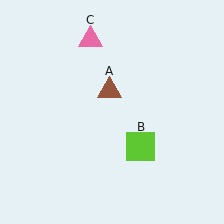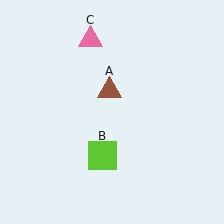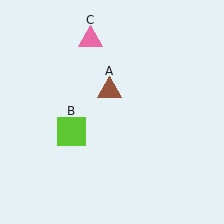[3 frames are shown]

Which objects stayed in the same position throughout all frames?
Brown triangle (object A) and pink triangle (object C) remained stationary.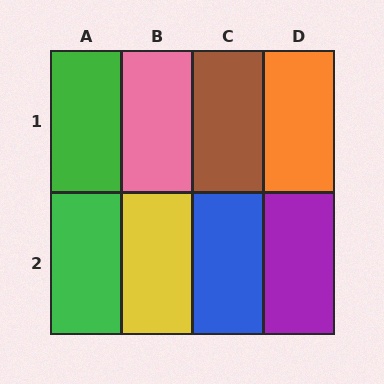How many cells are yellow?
1 cell is yellow.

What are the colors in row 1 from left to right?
Green, pink, brown, orange.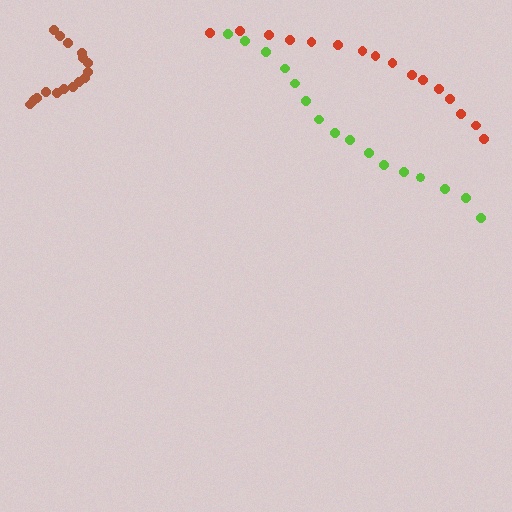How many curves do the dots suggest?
There are 3 distinct paths.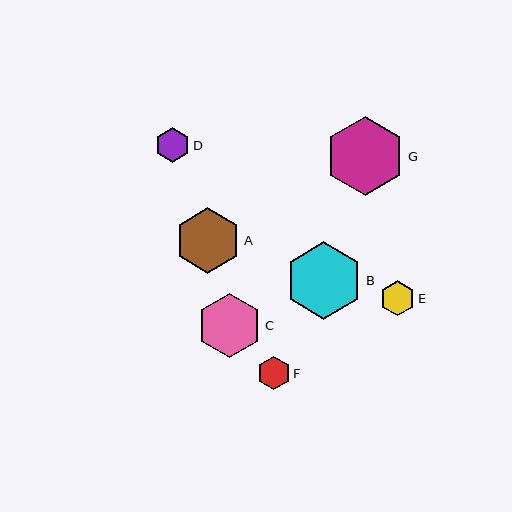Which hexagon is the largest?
Hexagon G is the largest with a size of approximately 80 pixels.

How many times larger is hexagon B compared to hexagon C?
Hexagon B is approximately 1.2 times the size of hexagon C.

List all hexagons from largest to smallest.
From largest to smallest: G, B, A, C, E, D, F.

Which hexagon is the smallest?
Hexagon F is the smallest with a size of approximately 33 pixels.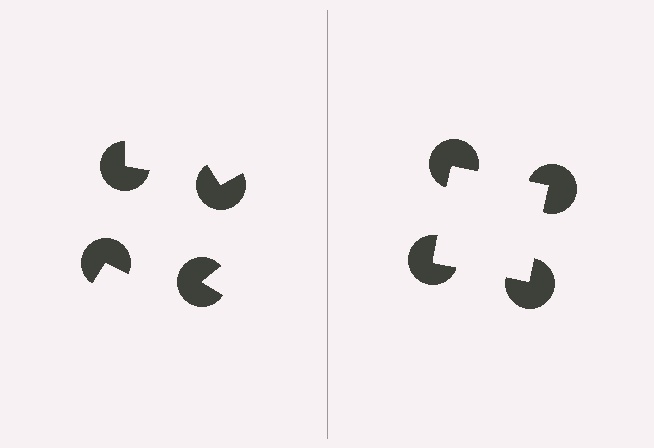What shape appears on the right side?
An illusory square.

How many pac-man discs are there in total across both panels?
8 — 4 on each side.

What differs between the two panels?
The pac-man discs are positioned identically on both sides; only the wedge orientations differ. On the right they align to a square; on the left they are misaligned.